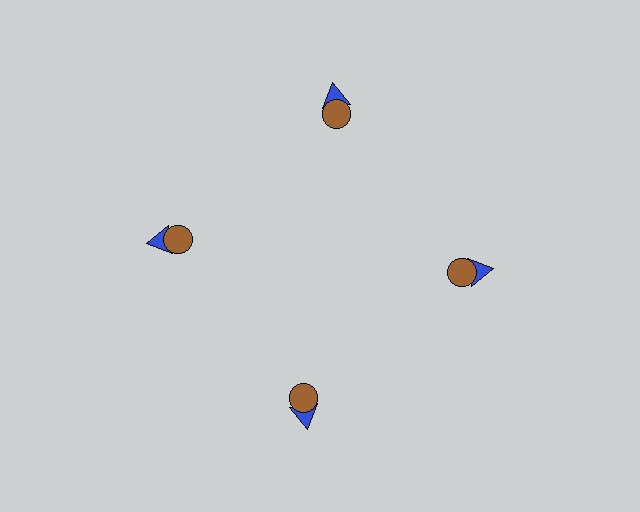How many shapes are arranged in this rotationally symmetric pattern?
There are 8 shapes, arranged in 4 groups of 2.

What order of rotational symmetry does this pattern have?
This pattern has 4-fold rotational symmetry.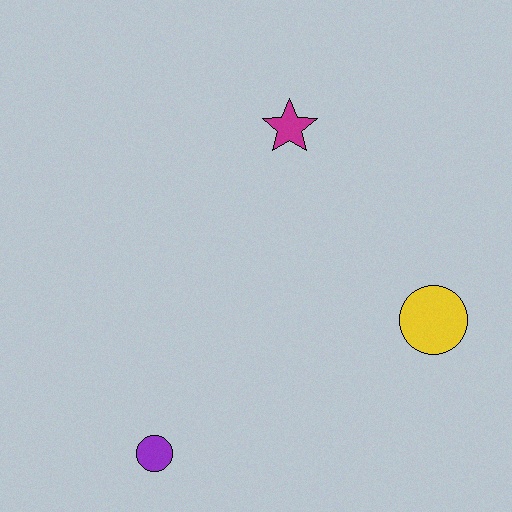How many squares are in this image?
There are no squares.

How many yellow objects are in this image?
There is 1 yellow object.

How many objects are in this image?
There are 3 objects.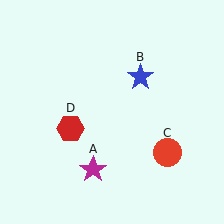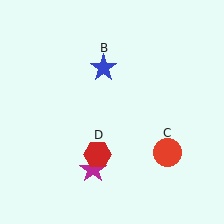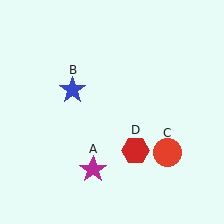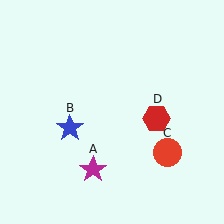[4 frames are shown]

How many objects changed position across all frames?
2 objects changed position: blue star (object B), red hexagon (object D).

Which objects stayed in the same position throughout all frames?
Magenta star (object A) and red circle (object C) remained stationary.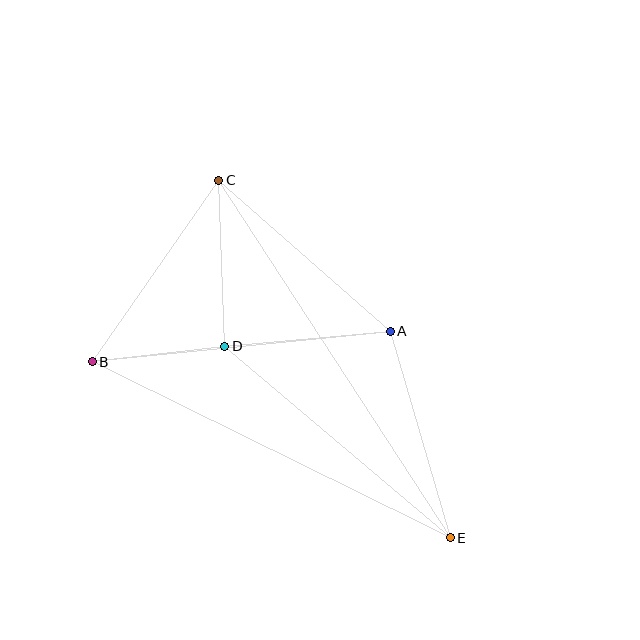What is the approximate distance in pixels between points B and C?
The distance between B and C is approximately 221 pixels.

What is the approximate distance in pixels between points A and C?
The distance between A and C is approximately 229 pixels.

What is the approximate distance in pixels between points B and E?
The distance between B and E is approximately 399 pixels.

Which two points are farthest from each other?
Points C and E are farthest from each other.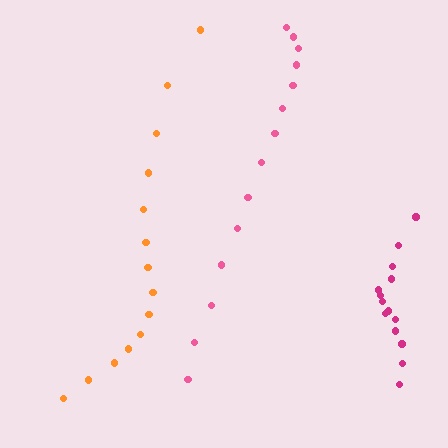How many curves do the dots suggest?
There are 3 distinct paths.